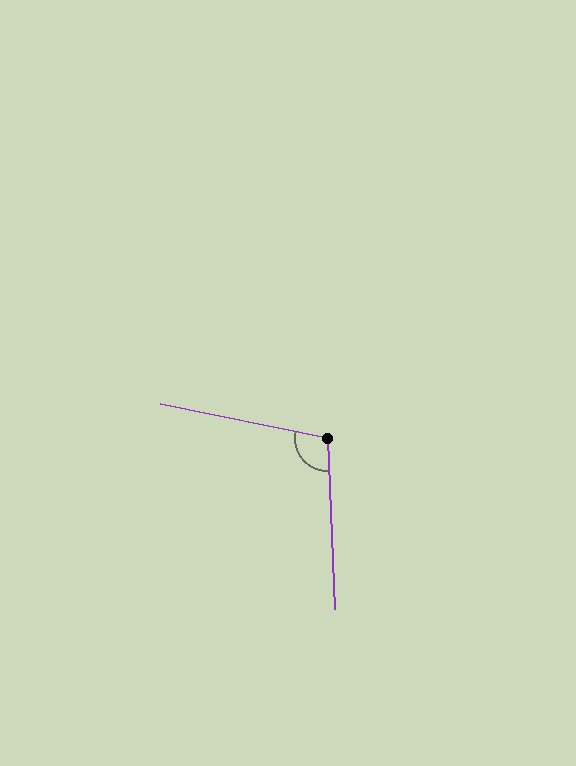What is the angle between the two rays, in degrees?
Approximately 104 degrees.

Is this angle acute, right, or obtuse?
It is obtuse.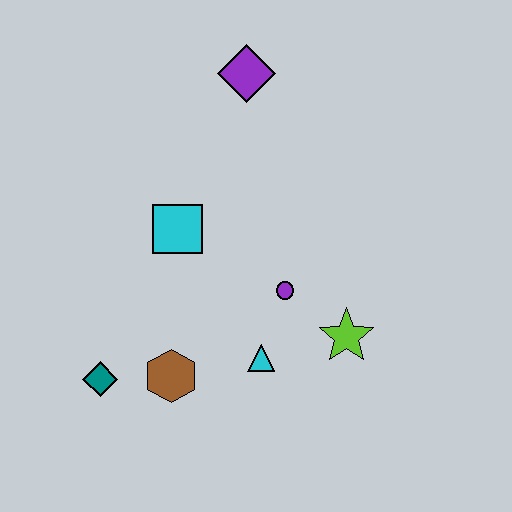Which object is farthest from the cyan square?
The lime star is farthest from the cyan square.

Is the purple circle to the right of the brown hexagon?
Yes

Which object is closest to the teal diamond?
The brown hexagon is closest to the teal diamond.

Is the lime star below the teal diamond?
No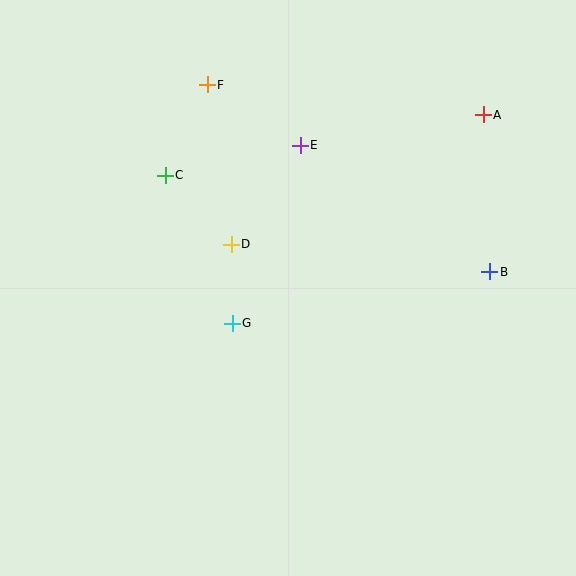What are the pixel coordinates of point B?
Point B is at (490, 272).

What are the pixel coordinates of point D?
Point D is at (231, 244).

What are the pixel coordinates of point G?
Point G is at (232, 323).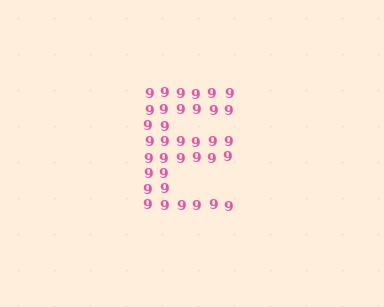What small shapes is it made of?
It is made of small digit 9's.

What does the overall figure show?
The overall figure shows the letter E.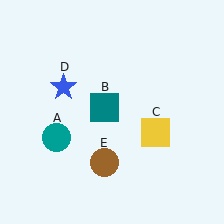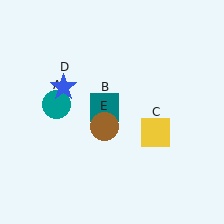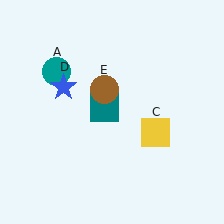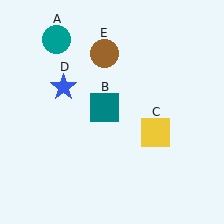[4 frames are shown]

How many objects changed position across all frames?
2 objects changed position: teal circle (object A), brown circle (object E).